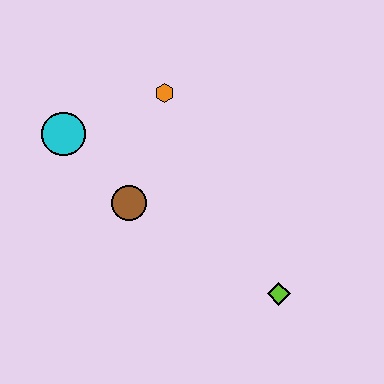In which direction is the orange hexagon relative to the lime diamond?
The orange hexagon is above the lime diamond.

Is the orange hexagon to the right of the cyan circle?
Yes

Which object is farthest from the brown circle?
The lime diamond is farthest from the brown circle.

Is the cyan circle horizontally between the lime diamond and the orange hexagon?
No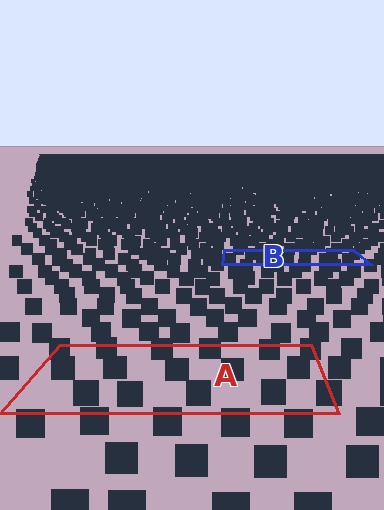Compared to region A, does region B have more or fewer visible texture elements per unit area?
Region B has more texture elements per unit area — they are packed more densely because it is farther away.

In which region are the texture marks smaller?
The texture marks are smaller in region B, because it is farther away.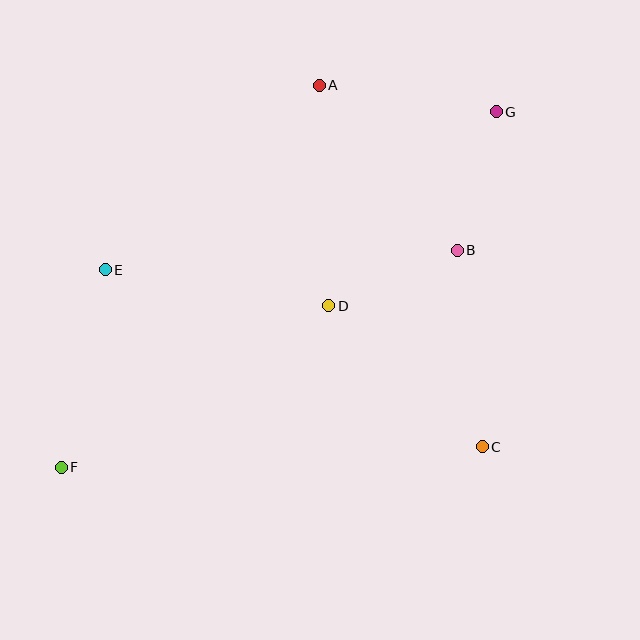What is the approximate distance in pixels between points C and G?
The distance between C and G is approximately 335 pixels.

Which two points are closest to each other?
Points B and D are closest to each other.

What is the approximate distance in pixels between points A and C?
The distance between A and C is approximately 396 pixels.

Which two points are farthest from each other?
Points F and G are farthest from each other.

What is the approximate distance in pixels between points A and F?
The distance between A and F is approximately 461 pixels.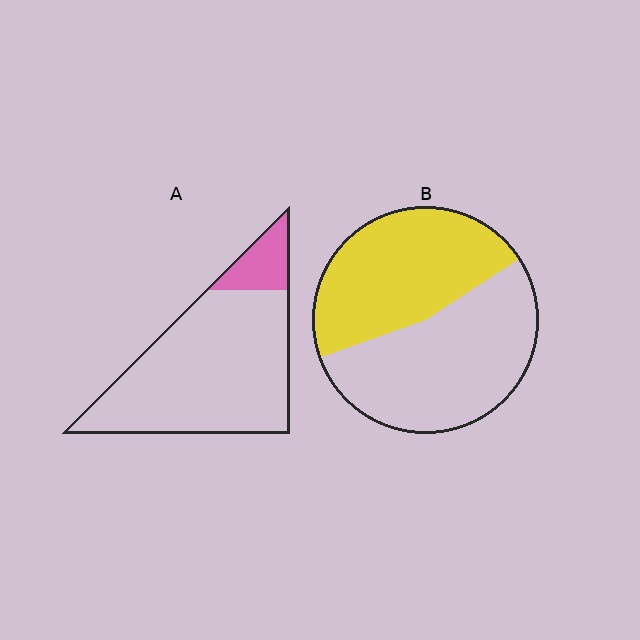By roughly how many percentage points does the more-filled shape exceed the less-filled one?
By roughly 35 percentage points (B over A).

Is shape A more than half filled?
No.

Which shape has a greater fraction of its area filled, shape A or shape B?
Shape B.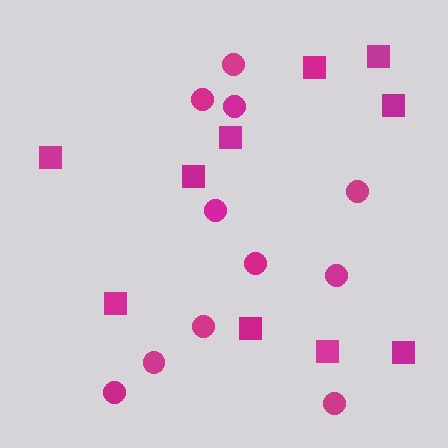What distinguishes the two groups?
There are 2 groups: one group of circles (11) and one group of squares (10).